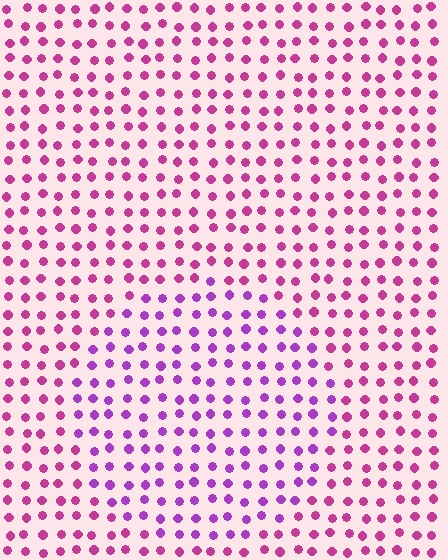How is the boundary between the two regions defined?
The boundary is defined purely by a slight shift in hue (about 32 degrees). Spacing, size, and orientation are identical on both sides.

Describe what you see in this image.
The image is filled with small magenta elements in a uniform arrangement. A circle-shaped region is visible where the elements are tinted to a slightly different hue, forming a subtle color boundary.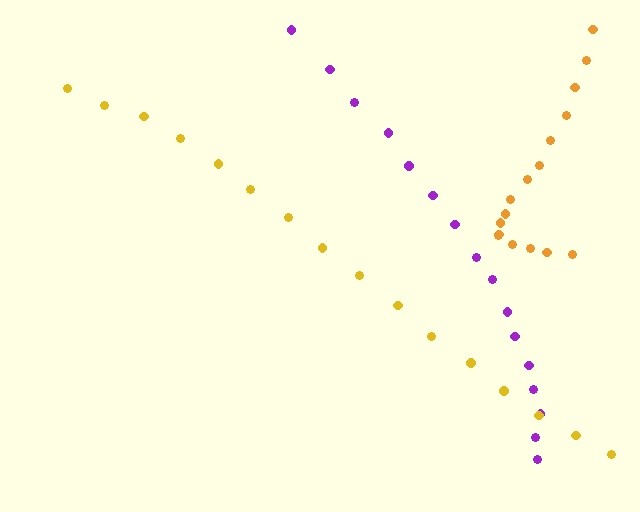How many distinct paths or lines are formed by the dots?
There are 3 distinct paths.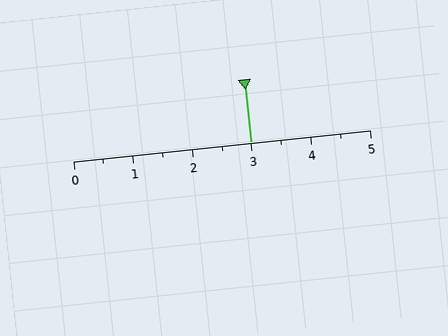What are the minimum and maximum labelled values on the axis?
The axis runs from 0 to 5.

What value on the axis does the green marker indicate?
The marker indicates approximately 3.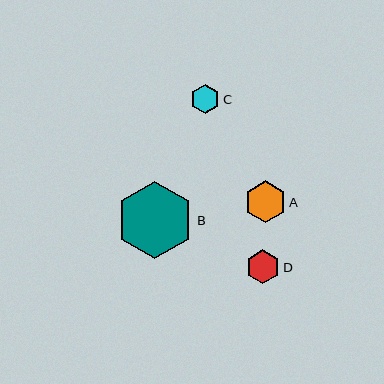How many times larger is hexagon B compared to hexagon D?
Hexagon B is approximately 2.3 times the size of hexagon D.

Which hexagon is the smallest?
Hexagon C is the smallest with a size of approximately 29 pixels.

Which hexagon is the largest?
Hexagon B is the largest with a size of approximately 77 pixels.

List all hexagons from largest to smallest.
From largest to smallest: B, A, D, C.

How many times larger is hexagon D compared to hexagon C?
Hexagon D is approximately 1.2 times the size of hexagon C.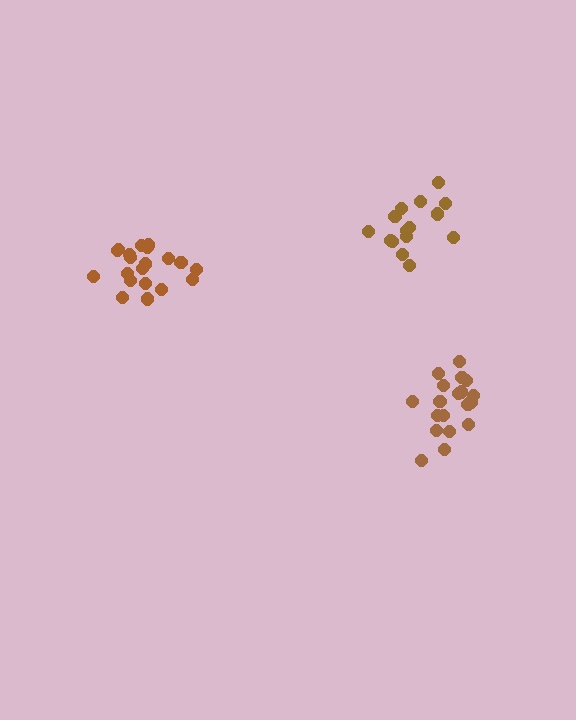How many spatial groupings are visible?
There are 3 spatial groupings.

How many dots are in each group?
Group 1: 15 dots, Group 2: 20 dots, Group 3: 21 dots (56 total).